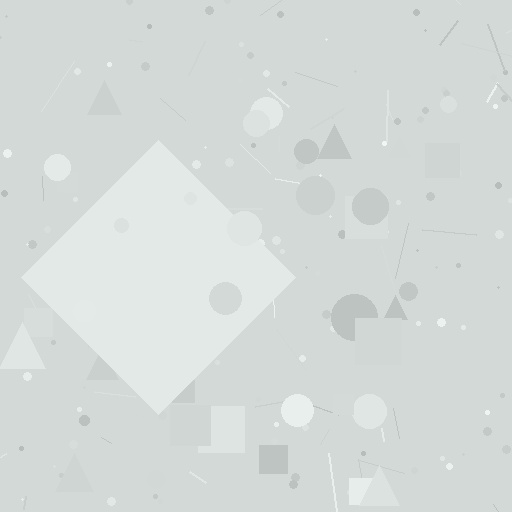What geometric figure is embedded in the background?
A diamond is embedded in the background.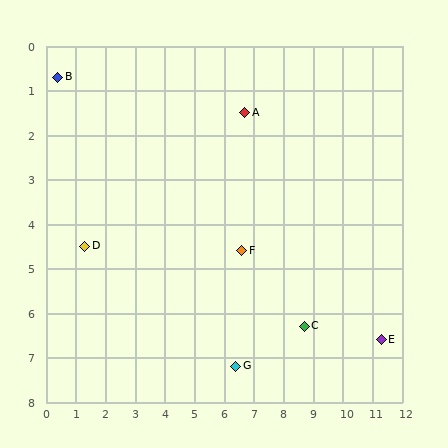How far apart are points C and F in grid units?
Points C and F are about 2.7 grid units apart.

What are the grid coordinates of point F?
Point F is at approximately (6.6, 4.6).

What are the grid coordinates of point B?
Point B is at approximately (0.4, 0.7).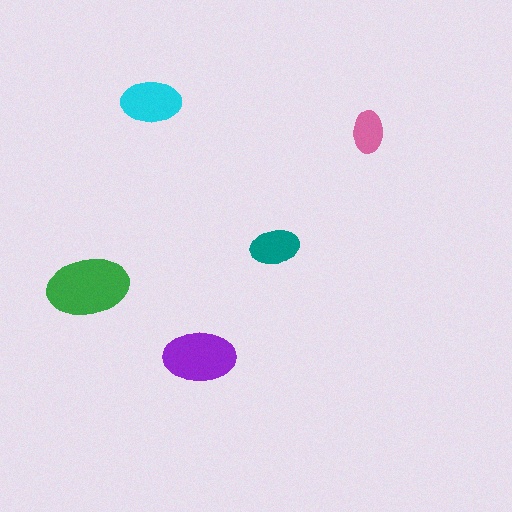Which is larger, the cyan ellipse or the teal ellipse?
The cyan one.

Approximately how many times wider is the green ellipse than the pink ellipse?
About 2 times wider.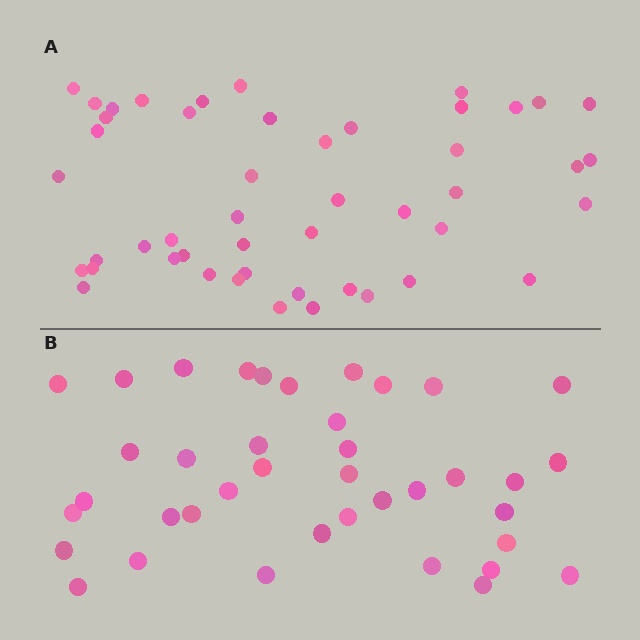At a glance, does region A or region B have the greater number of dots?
Region A (the top region) has more dots.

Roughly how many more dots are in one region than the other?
Region A has roughly 8 or so more dots than region B.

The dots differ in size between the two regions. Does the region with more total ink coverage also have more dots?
No. Region B has more total ink coverage because its dots are larger, but region A actually contains more individual dots. Total area can be misleading — the number of items is what matters here.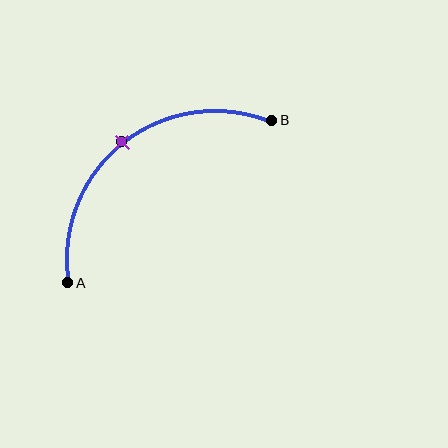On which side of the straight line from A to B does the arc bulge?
The arc bulges above and to the left of the straight line connecting A and B.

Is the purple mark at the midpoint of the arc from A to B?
Yes. The purple mark lies on the arc at equal arc-length from both A and B — it is the arc midpoint.